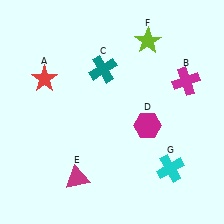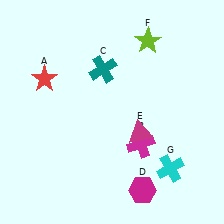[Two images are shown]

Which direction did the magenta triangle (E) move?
The magenta triangle (E) moved right.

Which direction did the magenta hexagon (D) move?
The magenta hexagon (D) moved down.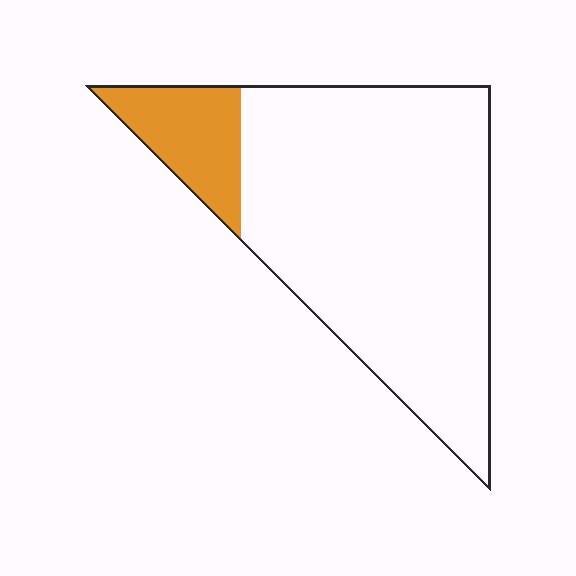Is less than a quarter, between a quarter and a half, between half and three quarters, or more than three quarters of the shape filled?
Less than a quarter.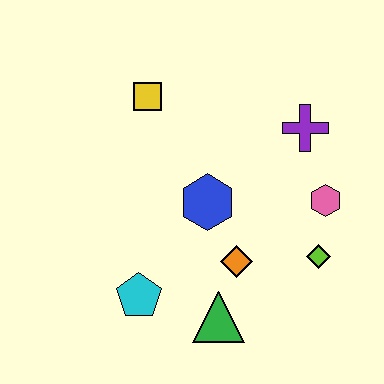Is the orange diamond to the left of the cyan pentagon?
No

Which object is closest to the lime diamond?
The pink hexagon is closest to the lime diamond.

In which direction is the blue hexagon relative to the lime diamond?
The blue hexagon is to the left of the lime diamond.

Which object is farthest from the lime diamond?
The yellow square is farthest from the lime diamond.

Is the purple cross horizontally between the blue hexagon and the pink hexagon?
Yes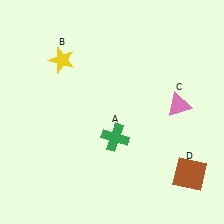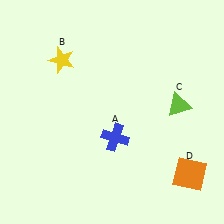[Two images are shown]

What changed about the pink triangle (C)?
In Image 1, C is pink. In Image 2, it changed to lime.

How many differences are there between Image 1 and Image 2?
There are 3 differences between the two images.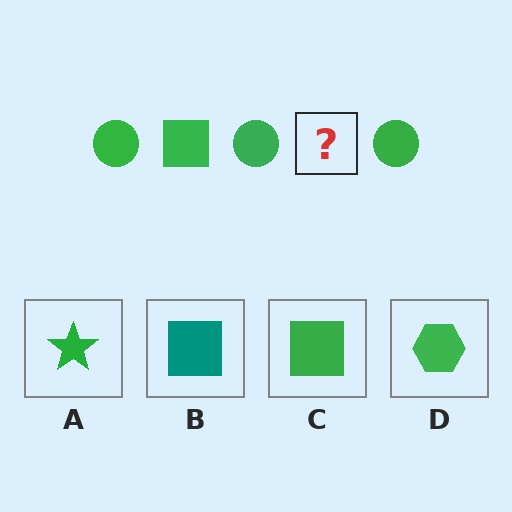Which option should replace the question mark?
Option C.